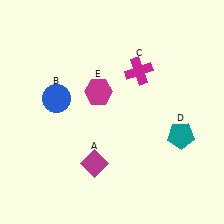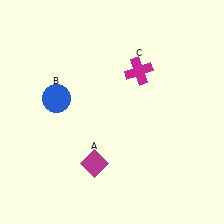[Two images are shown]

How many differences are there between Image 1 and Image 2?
There are 2 differences between the two images.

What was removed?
The teal pentagon (D), the magenta hexagon (E) were removed in Image 2.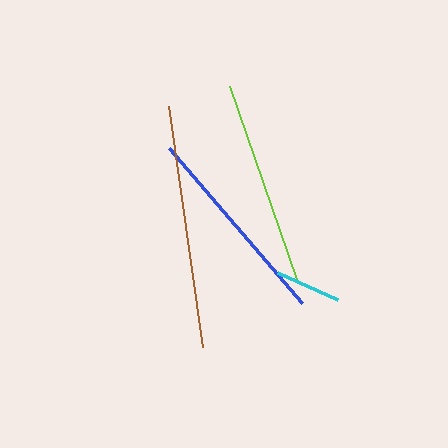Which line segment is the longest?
The brown line is the longest at approximately 244 pixels.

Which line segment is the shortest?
The cyan line is the shortest at approximately 66 pixels.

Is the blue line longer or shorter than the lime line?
The lime line is longer than the blue line.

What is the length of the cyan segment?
The cyan segment is approximately 66 pixels long.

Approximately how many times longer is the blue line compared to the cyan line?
The blue line is approximately 3.1 times the length of the cyan line.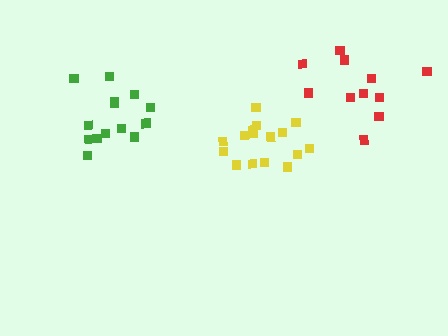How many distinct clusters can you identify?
There are 3 distinct clusters.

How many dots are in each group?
Group 1: 14 dots, Group 2: 17 dots, Group 3: 11 dots (42 total).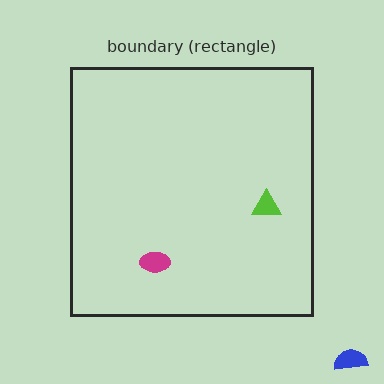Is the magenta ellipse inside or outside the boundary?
Inside.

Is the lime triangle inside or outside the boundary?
Inside.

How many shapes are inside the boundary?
2 inside, 1 outside.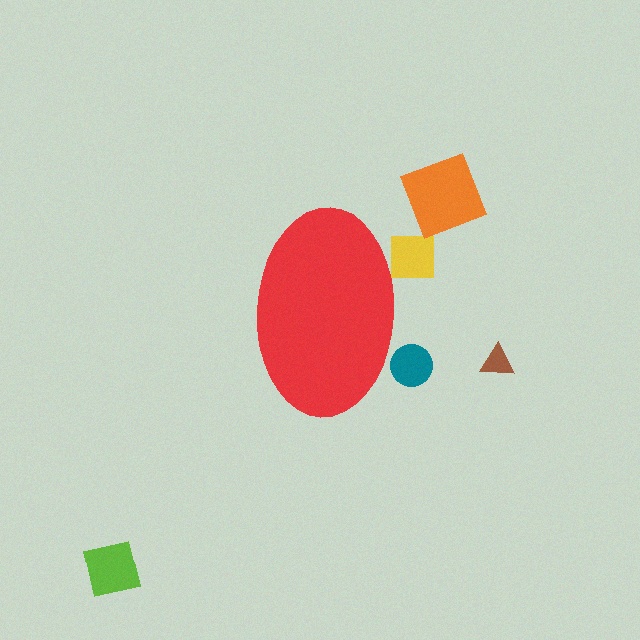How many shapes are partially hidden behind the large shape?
2 shapes are partially hidden.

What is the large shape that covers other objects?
A red ellipse.